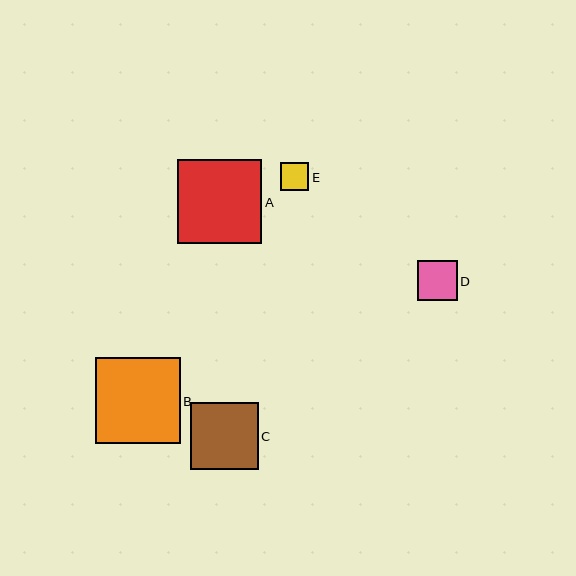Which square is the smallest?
Square E is the smallest with a size of approximately 28 pixels.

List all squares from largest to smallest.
From largest to smallest: B, A, C, D, E.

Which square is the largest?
Square B is the largest with a size of approximately 85 pixels.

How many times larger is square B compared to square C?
Square B is approximately 1.3 times the size of square C.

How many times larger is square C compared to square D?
Square C is approximately 1.7 times the size of square D.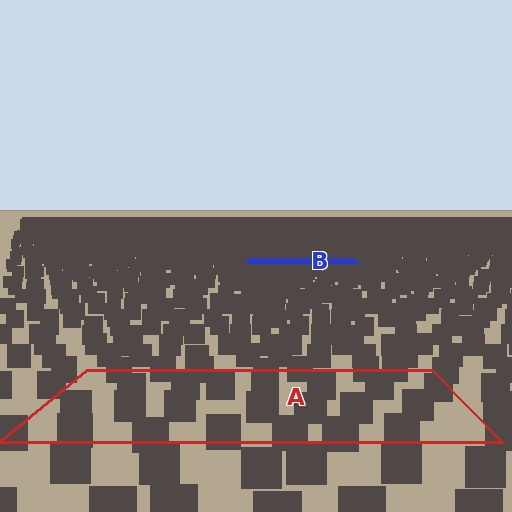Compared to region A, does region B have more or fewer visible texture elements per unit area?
Region B has more texture elements per unit area — they are packed more densely because it is farther away.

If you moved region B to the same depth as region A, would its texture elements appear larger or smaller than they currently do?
They would appear larger. At a closer depth, the same texture elements are projected at a bigger on-screen size.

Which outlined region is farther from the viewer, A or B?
Region B is farther from the viewer — the texture elements inside it appear smaller and more densely packed.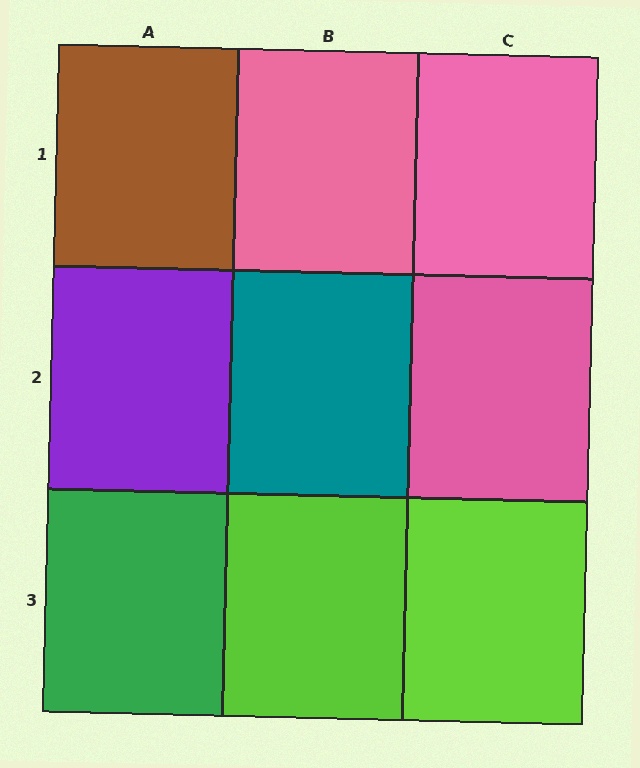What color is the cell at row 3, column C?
Lime.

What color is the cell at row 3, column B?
Lime.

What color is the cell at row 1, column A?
Brown.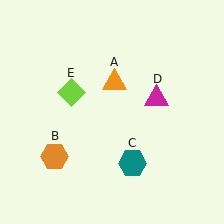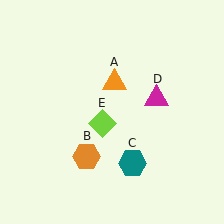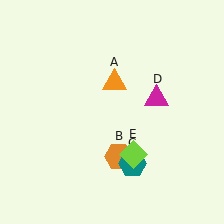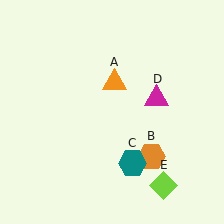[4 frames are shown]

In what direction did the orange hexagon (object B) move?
The orange hexagon (object B) moved right.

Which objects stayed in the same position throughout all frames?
Orange triangle (object A) and teal hexagon (object C) and magenta triangle (object D) remained stationary.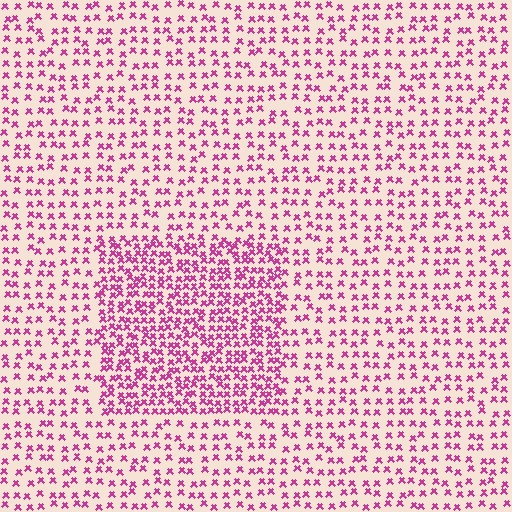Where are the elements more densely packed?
The elements are more densely packed inside the rectangle boundary.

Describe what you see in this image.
The image contains small magenta elements arranged at two different densities. A rectangle-shaped region is visible where the elements are more densely packed than the surrounding area.